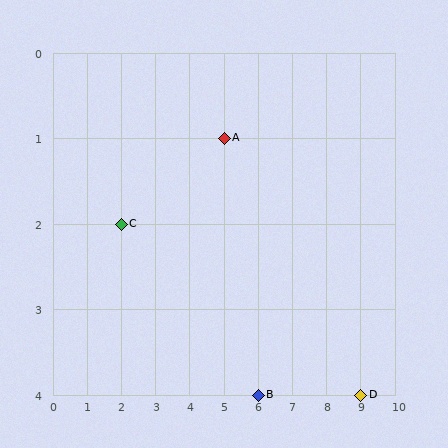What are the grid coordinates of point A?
Point A is at grid coordinates (5, 1).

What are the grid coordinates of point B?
Point B is at grid coordinates (6, 4).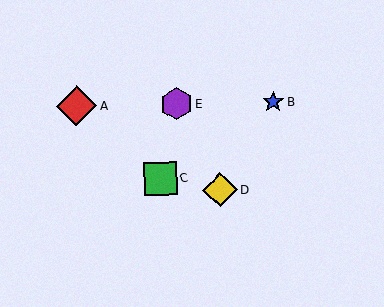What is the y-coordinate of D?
Object D is at y≈190.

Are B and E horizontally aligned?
Yes, both are at y≈102.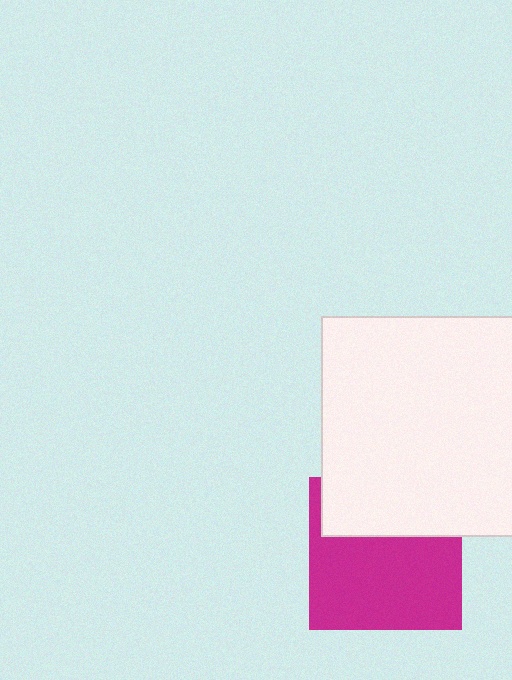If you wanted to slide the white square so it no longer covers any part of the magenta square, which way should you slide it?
Slide it up — that is the most direct way to separate the two shapes.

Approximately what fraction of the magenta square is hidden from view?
Roughly 36% of the magenta square is hidden behind the white square.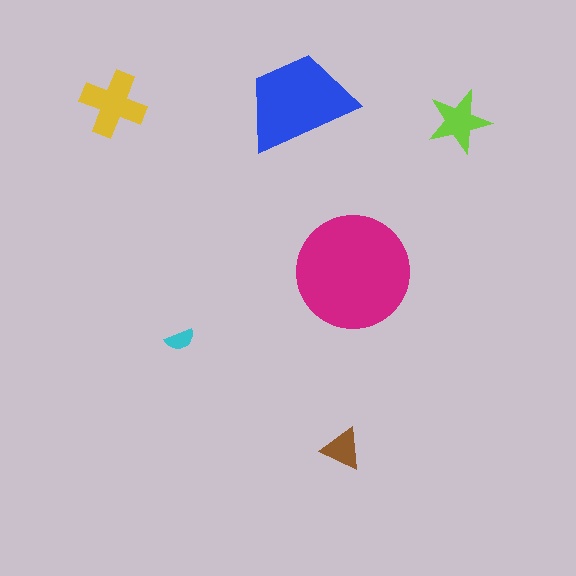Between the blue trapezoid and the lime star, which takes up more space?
The blue trapezoid.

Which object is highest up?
The blue trapezoid is topmost.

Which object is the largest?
The magenta circle.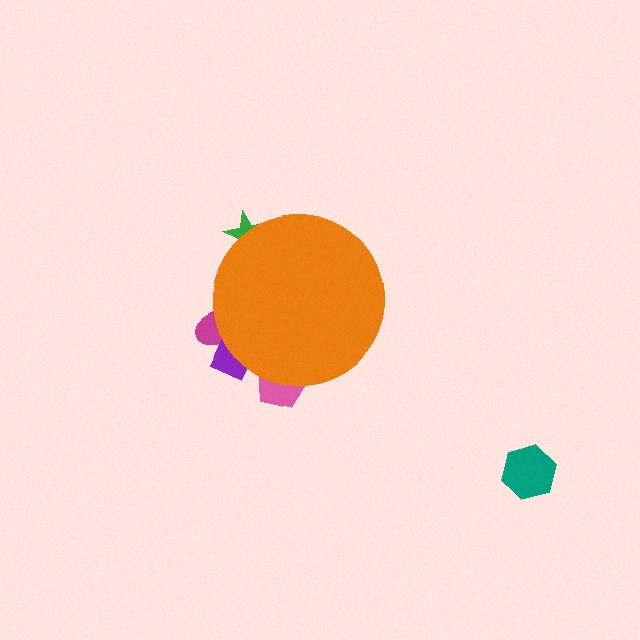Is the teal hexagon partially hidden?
No, the teal hexagon is fully visible.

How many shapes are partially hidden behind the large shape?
4 shapes are partially hidden.